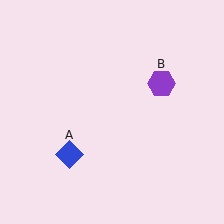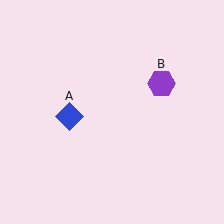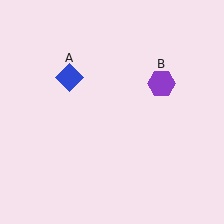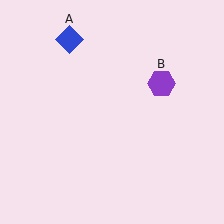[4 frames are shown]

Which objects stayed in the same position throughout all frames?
Purple hexagon (object B) remained stationary.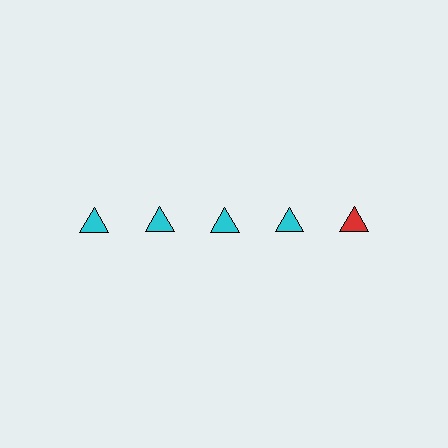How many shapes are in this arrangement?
There are 5 shapes arranged in a grid pattern.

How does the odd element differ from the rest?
It has a different color: red instead of cyan.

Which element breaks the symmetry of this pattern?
The red triangle in the top row, rightmost column breaks the symmetry. All other shapes are cyan triangles.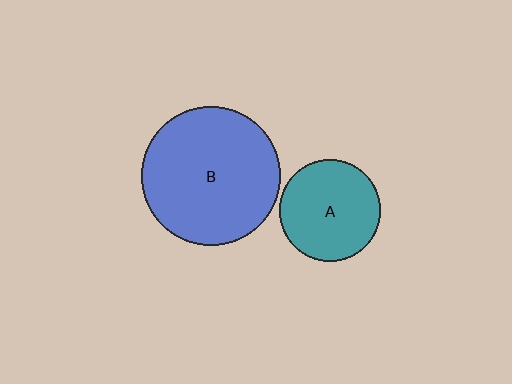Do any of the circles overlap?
No, none of the circles overlap.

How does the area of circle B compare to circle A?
Approximately 1.9 times.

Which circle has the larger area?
Circle B (blue).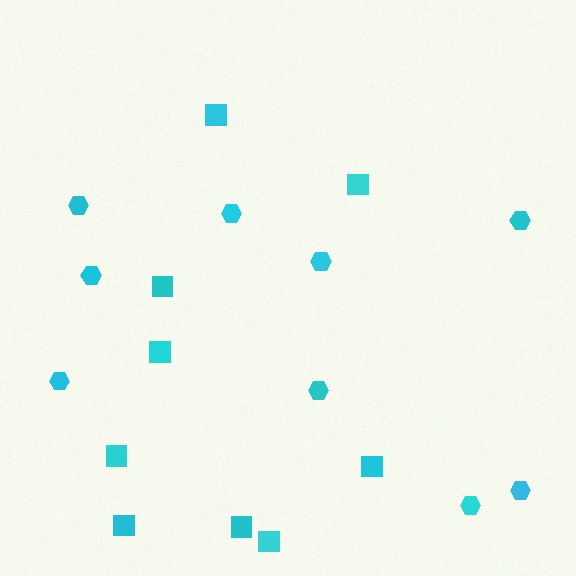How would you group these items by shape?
There are 2 groups: one group of squares (9) and one group of hexagons (9).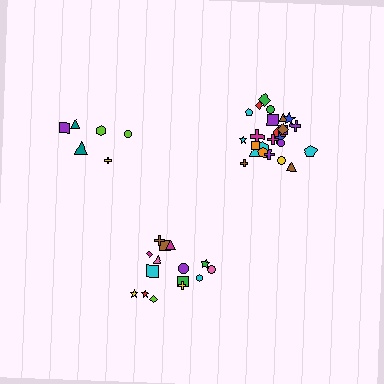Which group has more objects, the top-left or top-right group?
The top-right group.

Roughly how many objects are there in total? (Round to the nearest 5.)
Roughly 45 objects in total.